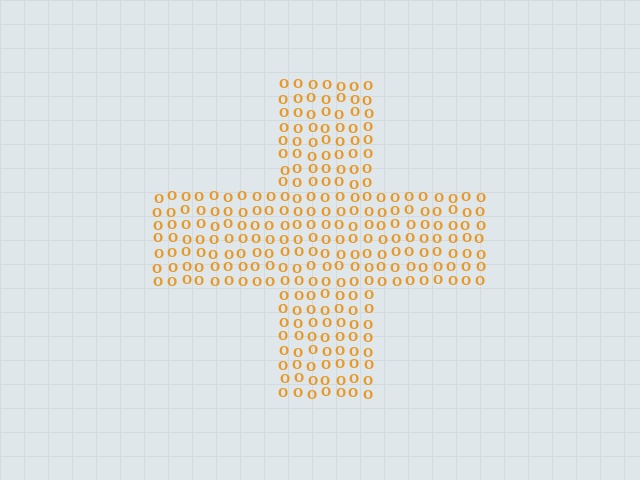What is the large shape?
The large shape is a cross.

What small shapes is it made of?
It is made of small letter O's.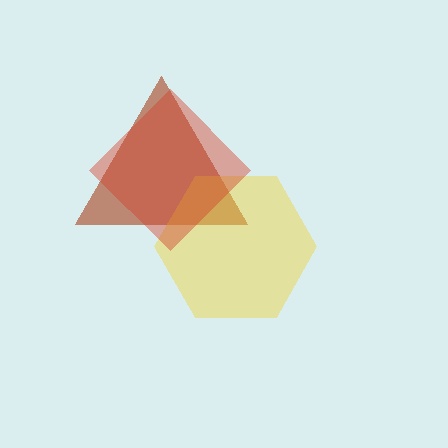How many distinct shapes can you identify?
There are 3 distinct shapes: a brown triangle, a yellow hexagon, a red diamond.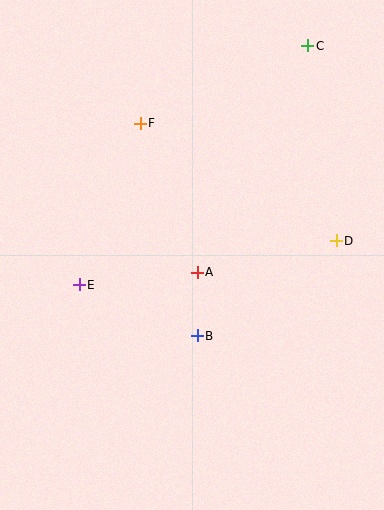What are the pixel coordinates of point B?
Point B is at (197, 336).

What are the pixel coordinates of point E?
Point E is at (79, 285).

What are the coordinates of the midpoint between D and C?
The midpoint between D and C is at (322, 143).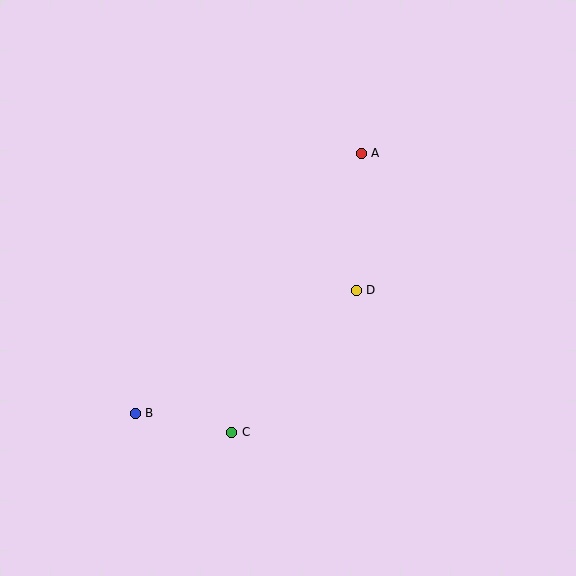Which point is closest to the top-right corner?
Point A is closest to the top-right corner.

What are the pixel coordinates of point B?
Point B is at (135, 413).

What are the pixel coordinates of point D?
Point D is at (356, 290).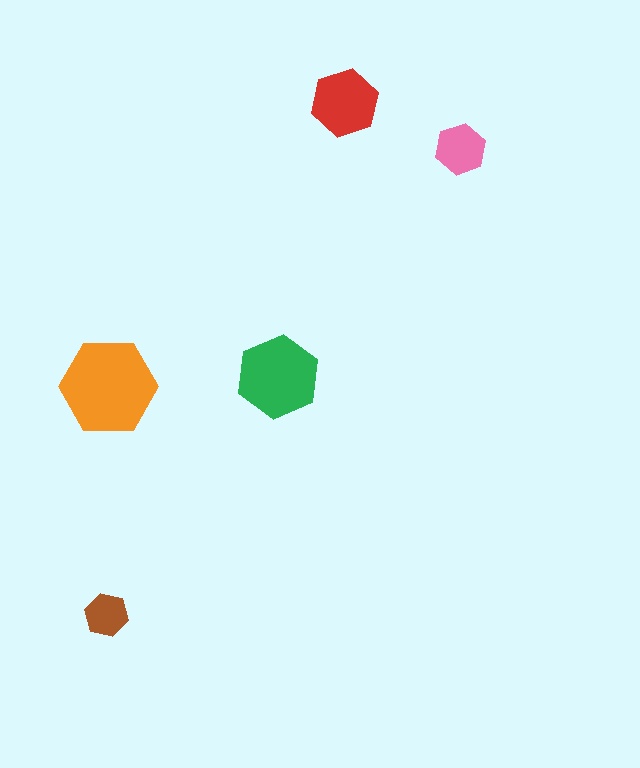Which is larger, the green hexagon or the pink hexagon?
The green one.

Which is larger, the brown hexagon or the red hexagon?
The red one.